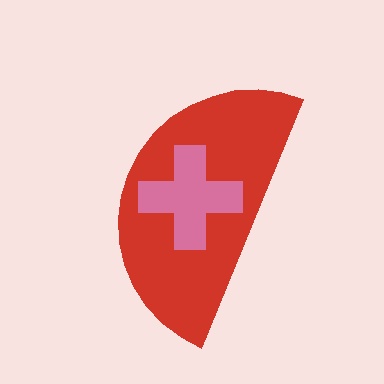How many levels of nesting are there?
2.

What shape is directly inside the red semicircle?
The pink cross.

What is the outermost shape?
The red semicircle.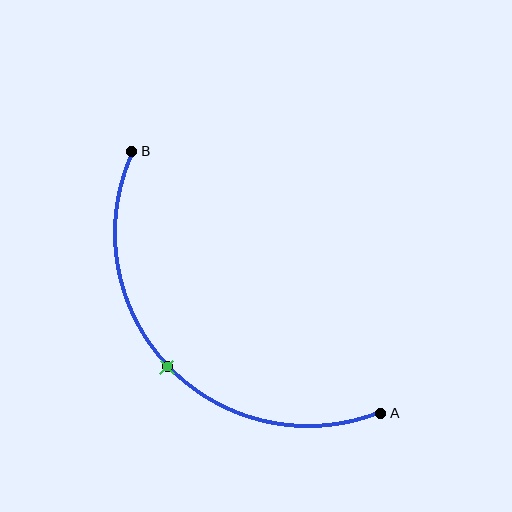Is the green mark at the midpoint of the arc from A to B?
Yes. The green mark lies on the arc at equal arc-length from both A and B — it is the arc midpoint.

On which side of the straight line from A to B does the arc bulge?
The arc bulges below and to the left of the straight line connecting A and B.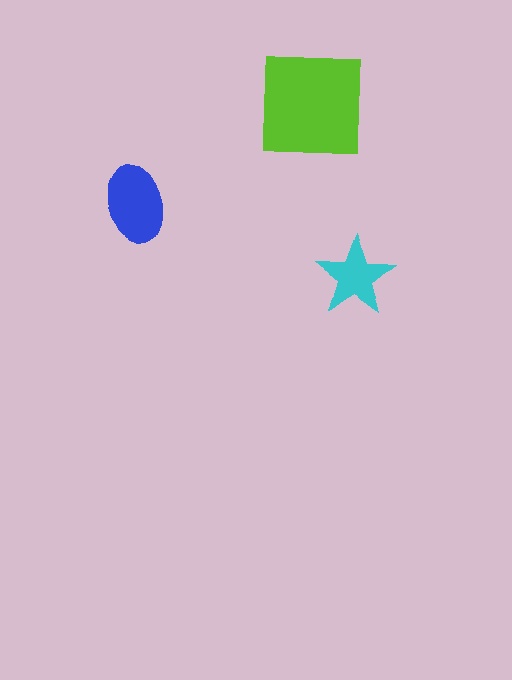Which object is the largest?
The lime square.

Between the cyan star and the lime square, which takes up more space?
The lime square.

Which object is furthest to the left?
The blue ellipse is leftmost.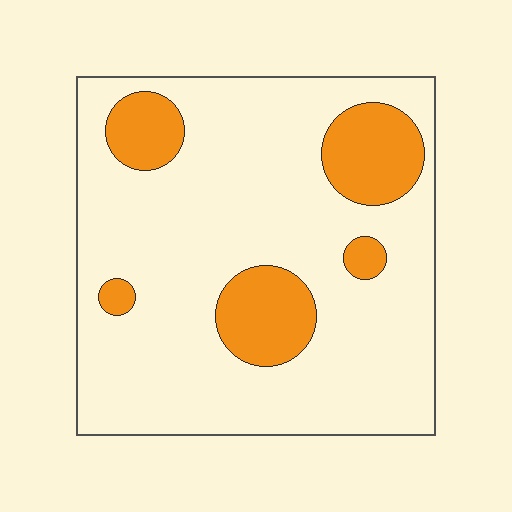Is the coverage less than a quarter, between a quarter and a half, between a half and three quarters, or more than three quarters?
Less than a quarter.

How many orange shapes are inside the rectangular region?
5.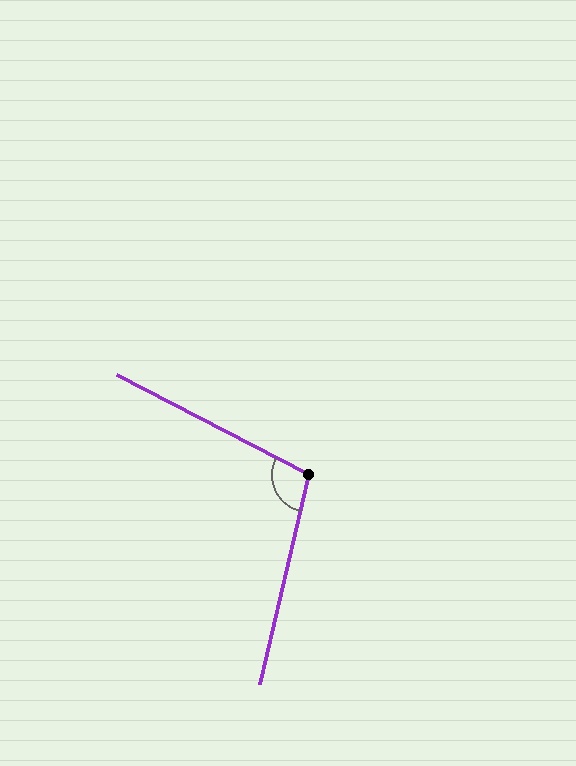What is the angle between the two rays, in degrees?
Approximately 104 degrees.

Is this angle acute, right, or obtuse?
It is obtuse.